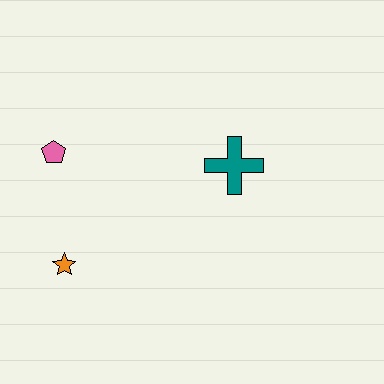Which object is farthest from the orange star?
The teal cross is farthest from the orange star.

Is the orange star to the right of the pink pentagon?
Yes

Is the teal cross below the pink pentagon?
Yes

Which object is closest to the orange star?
The pink pentagon is closest to the orange star.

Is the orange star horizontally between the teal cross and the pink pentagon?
Yes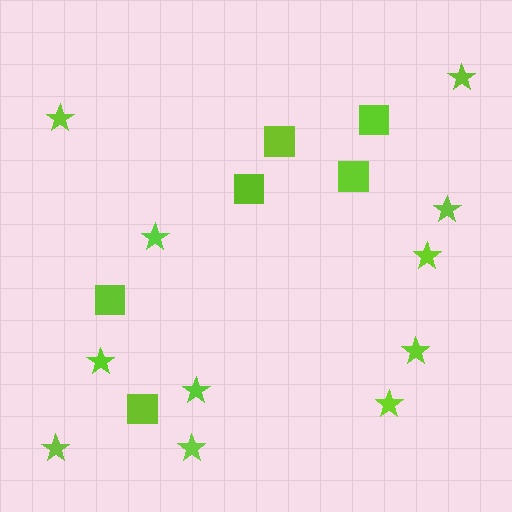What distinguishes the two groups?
There are 2 groups: one group of squares (6) and one group of stars (11).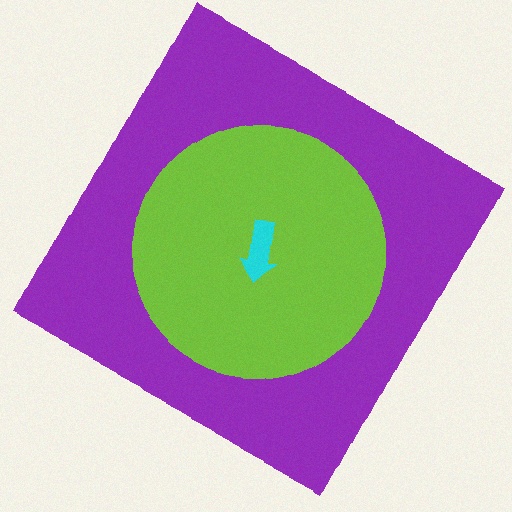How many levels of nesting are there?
3.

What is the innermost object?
The cyan arrow.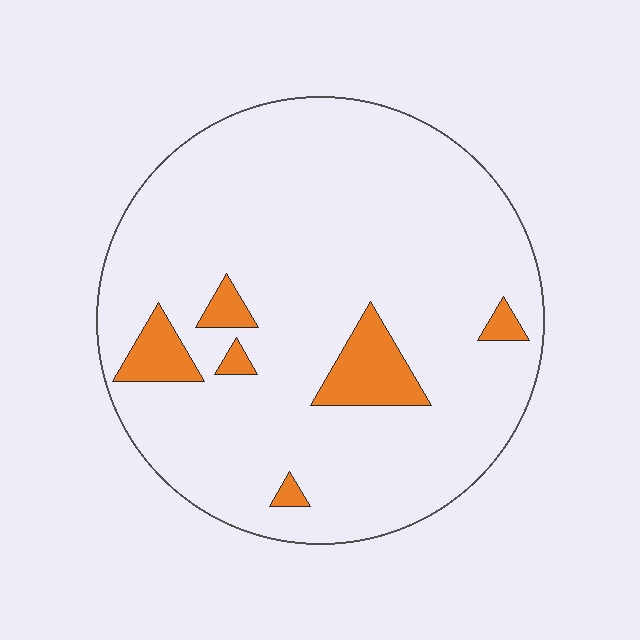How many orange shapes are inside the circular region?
6.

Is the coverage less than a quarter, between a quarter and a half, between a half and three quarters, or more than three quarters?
Less than a quarter.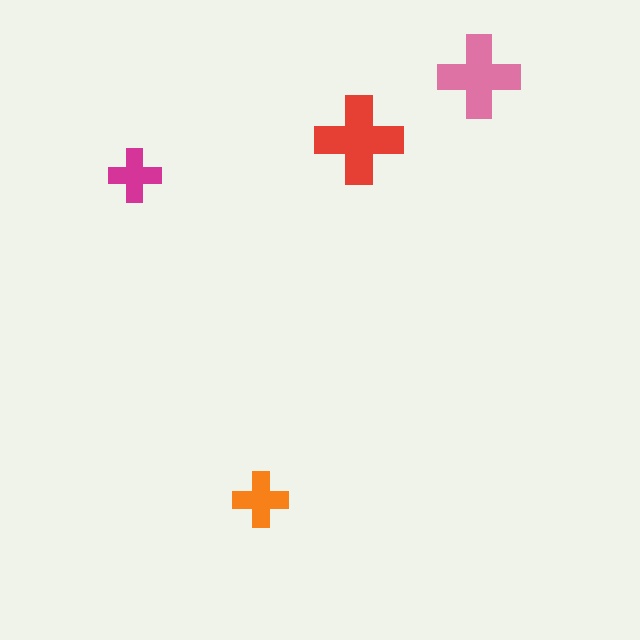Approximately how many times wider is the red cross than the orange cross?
About 1.5 times wider.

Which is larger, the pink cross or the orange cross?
The pink one.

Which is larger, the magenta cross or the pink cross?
The pink one.